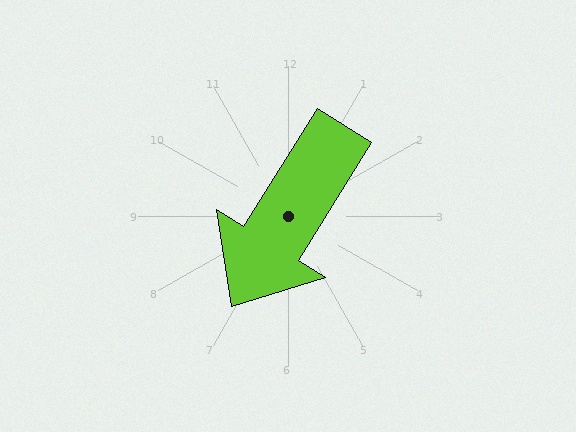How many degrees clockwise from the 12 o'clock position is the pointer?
Approximately 212 degrees.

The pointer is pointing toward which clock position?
Roughly 7 o'clock.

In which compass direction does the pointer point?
Southwest.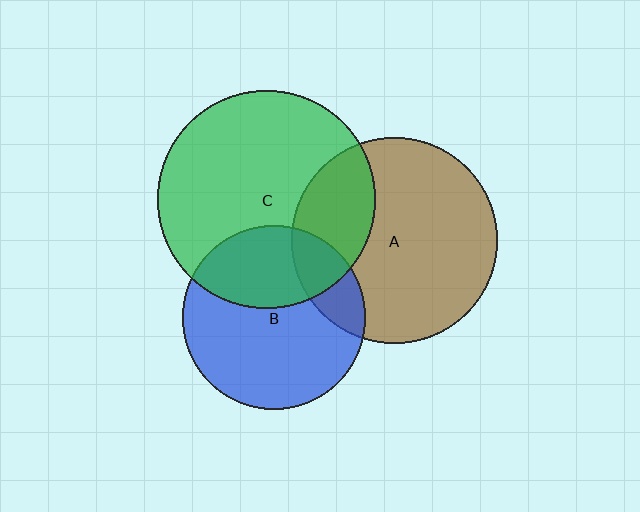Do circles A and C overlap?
Yes.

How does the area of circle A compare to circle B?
Approximately 1.3 times.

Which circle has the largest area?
Circle C (green).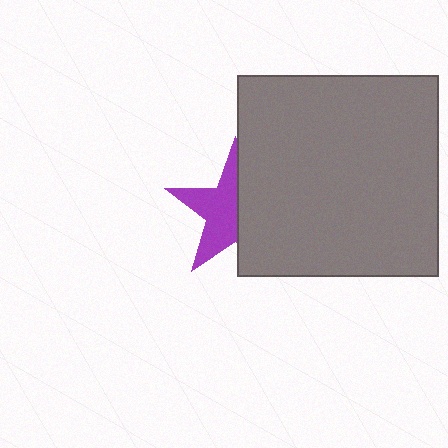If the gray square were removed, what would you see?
You would see the complete purple star.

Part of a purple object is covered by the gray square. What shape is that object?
It is a star.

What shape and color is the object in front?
The object in front is a gray square.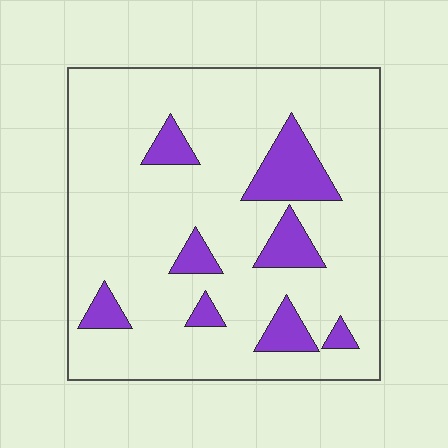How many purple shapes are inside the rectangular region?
8.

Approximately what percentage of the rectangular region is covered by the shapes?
Approximately 15%.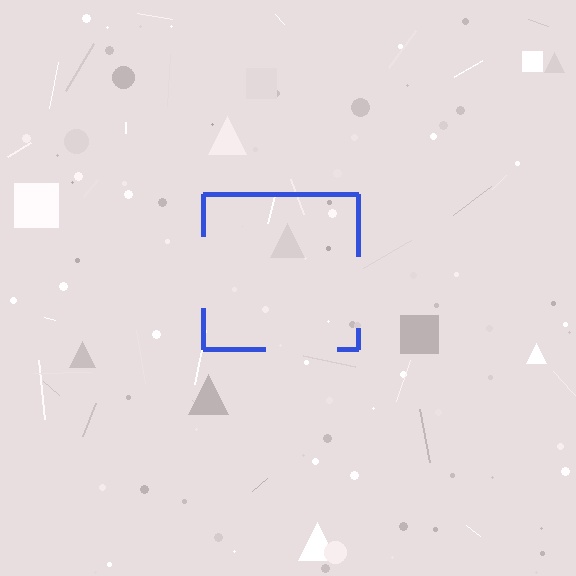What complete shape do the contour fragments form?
The contour fragments form a square.